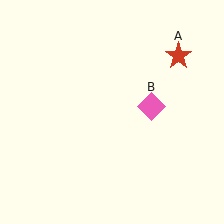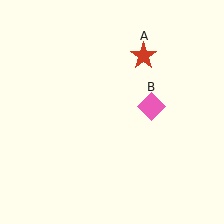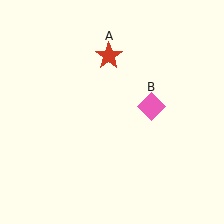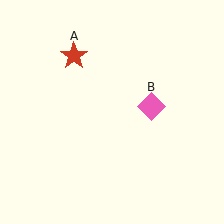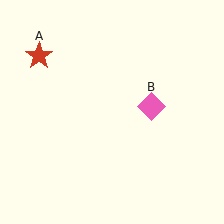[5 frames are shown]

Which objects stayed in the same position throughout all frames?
Pink diamond (object B) remained stationary.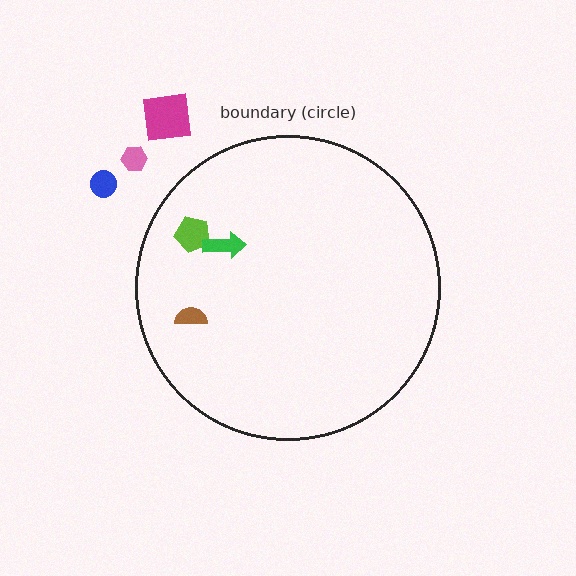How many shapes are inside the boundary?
3 inside, 3 outside.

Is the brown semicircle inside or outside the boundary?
Inside.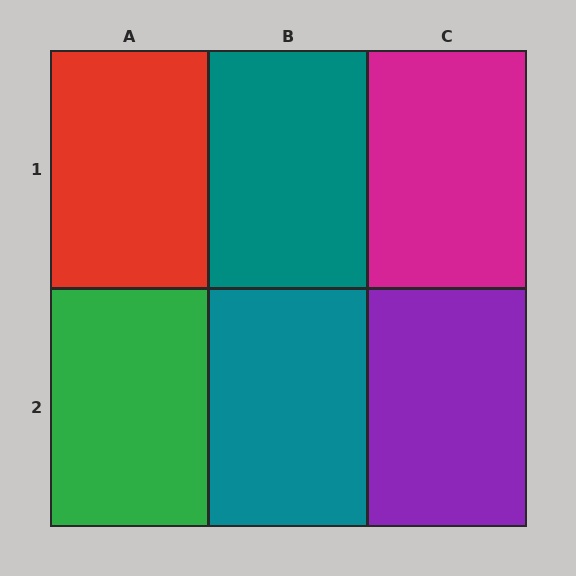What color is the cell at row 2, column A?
Green.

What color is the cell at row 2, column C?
Purple.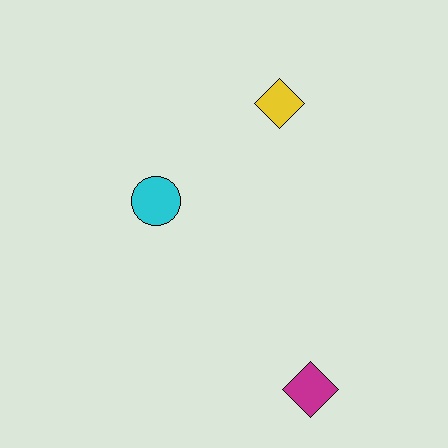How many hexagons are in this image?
There are no hexagons.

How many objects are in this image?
There are 3 objects.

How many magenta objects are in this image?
There is 1 magenta object.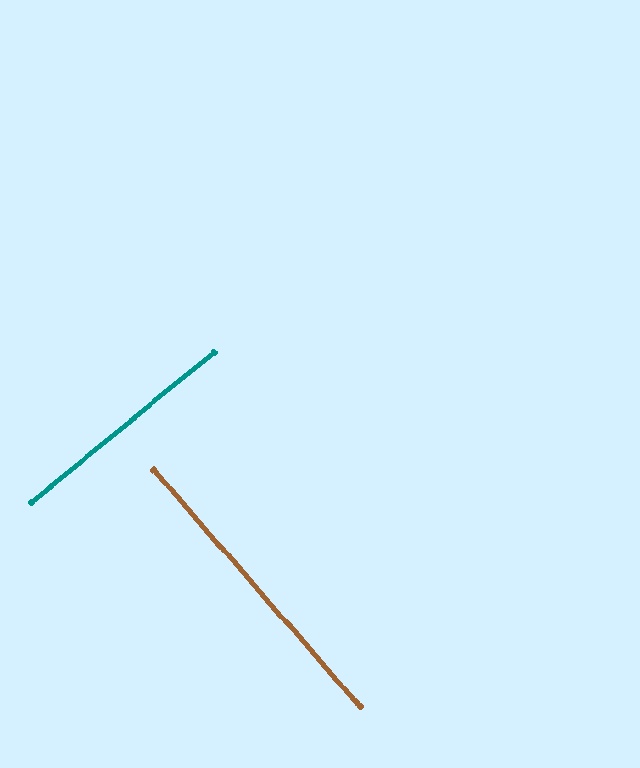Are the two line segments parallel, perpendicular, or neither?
Perpendicular — they meet at approximately 88°.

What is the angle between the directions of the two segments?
Approximately 88 degrees.